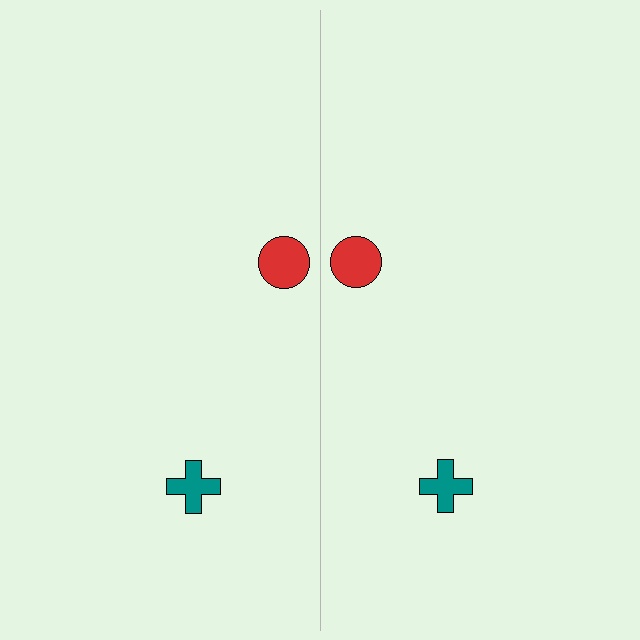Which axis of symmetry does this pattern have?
The pattern has a vertical axis of symmetry running through the center of the image.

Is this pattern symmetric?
Yes, this pattern has bilateral (reflection) symmetry.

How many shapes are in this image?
There are 4 shapes in this image.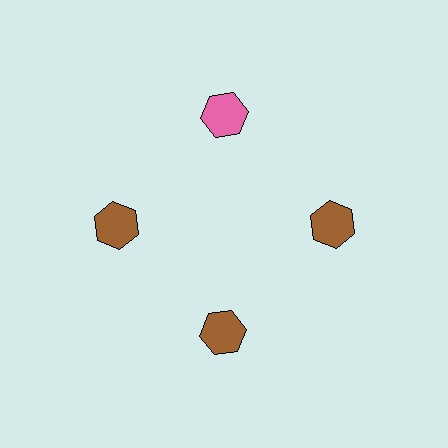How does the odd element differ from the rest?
It has a different color: pink instead of brown.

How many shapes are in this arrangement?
There are 4 shapes arranged in a ring pattern.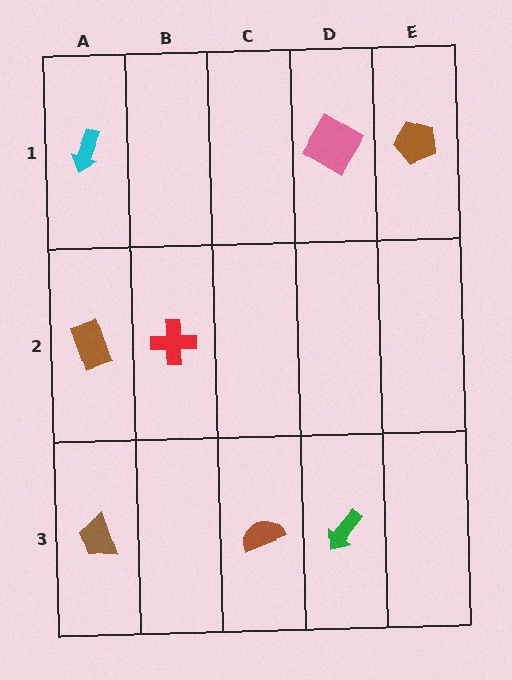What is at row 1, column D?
A pink diamond.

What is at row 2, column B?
A red cross.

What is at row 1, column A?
A cyan arrow.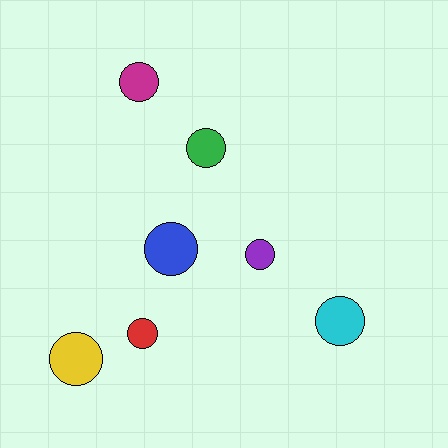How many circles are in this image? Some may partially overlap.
There are 7 circles.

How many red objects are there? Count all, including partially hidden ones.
There is 1 red object.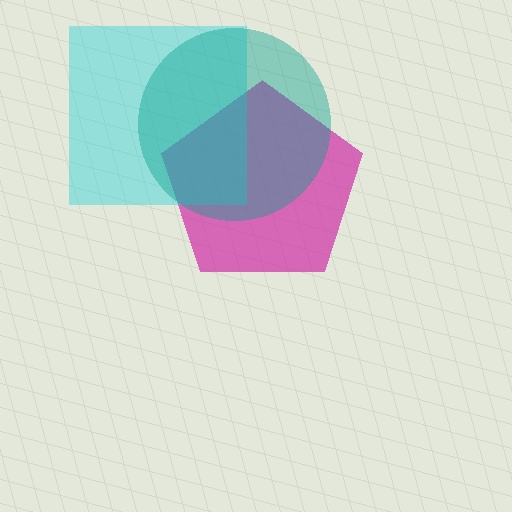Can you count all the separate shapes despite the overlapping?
Yes, there are 3 separate shapes.